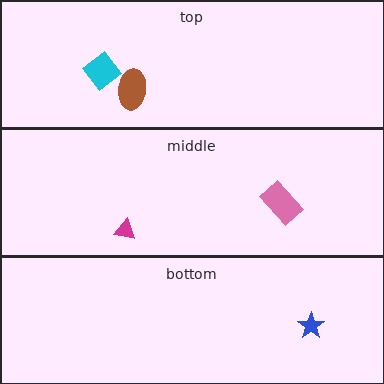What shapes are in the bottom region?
The blue star.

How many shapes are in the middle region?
2.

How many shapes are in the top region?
2.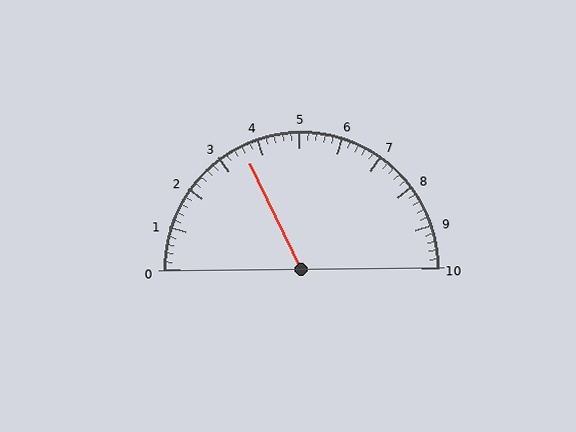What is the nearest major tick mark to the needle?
The nearest major tick mark is 4.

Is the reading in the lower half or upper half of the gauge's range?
The reading is in the lower half of the range (0 to 10).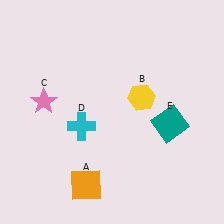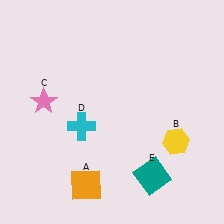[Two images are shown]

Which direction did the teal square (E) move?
The teal square (E) moved down.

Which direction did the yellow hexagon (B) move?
The yellow hexagon (B) moved down.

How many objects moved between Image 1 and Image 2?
2 objects moved between the two images.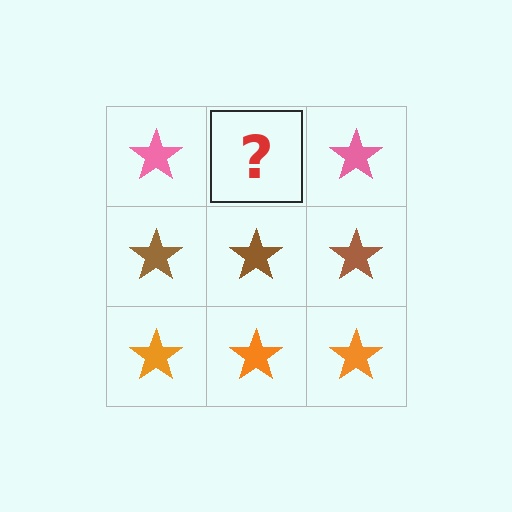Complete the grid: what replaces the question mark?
The question mark should be replaced with a pink star.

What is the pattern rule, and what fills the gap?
The rule is that each row has a consistent color. The gap should be filled with a pink star.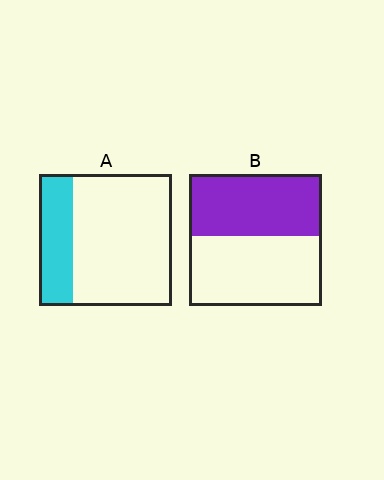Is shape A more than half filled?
No.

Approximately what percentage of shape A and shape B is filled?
A is approximately 25% and B is approximately 45%.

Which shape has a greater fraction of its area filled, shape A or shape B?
Shape B.